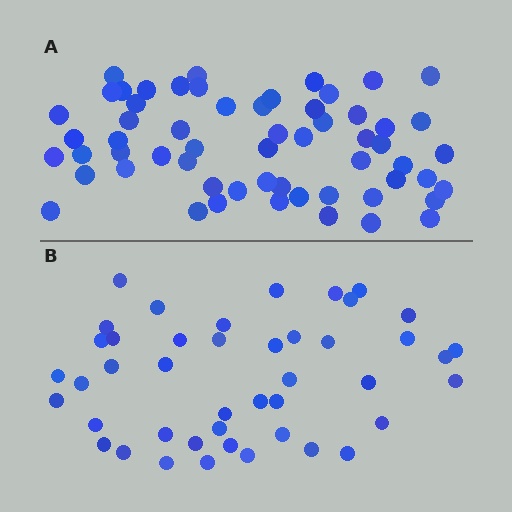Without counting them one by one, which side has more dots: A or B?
Region A (the top region) has more dots.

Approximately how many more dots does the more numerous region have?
Region A has approximately 15 more dots than region B.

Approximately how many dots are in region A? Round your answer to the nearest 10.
About 60 dots. (The exact count is 59, which rounds to 60.)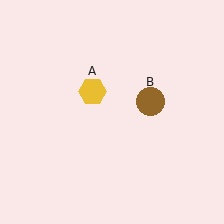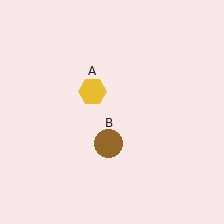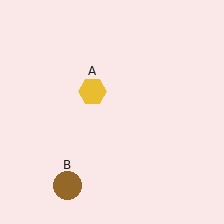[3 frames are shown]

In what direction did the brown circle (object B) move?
The brown circle (object B) moved down and to the left.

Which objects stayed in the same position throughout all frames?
Yellow hexagon (object A) remained stationary.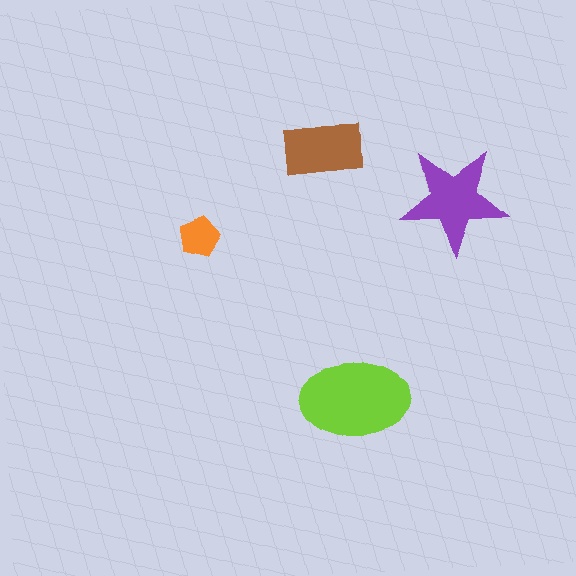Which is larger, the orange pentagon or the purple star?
The purple star.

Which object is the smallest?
The orange pentagon.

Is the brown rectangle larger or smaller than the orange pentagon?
Larger.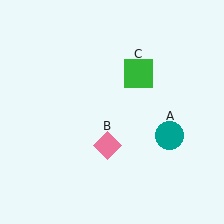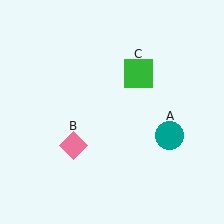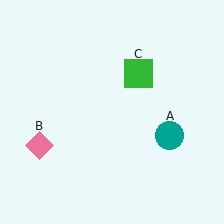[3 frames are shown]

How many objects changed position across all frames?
1 object changed position: pink diamond (object B).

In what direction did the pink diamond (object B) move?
The pink diamond (object B) moved left.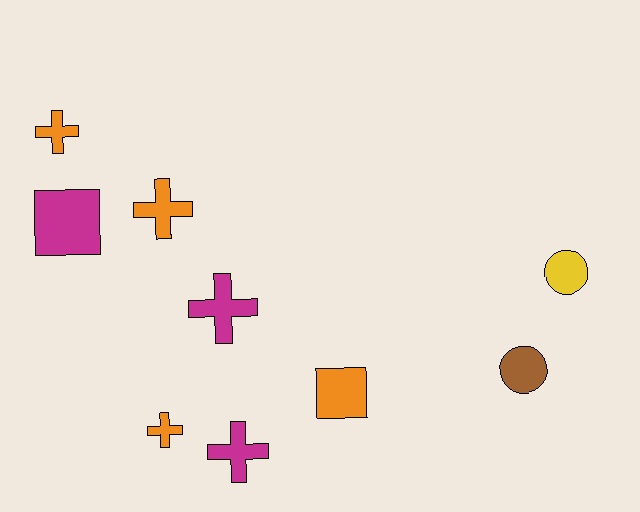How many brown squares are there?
There are no brown squares.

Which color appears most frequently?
Orange, with 4 objects.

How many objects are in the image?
There are 9 objects.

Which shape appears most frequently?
Cross, with 5 objects.